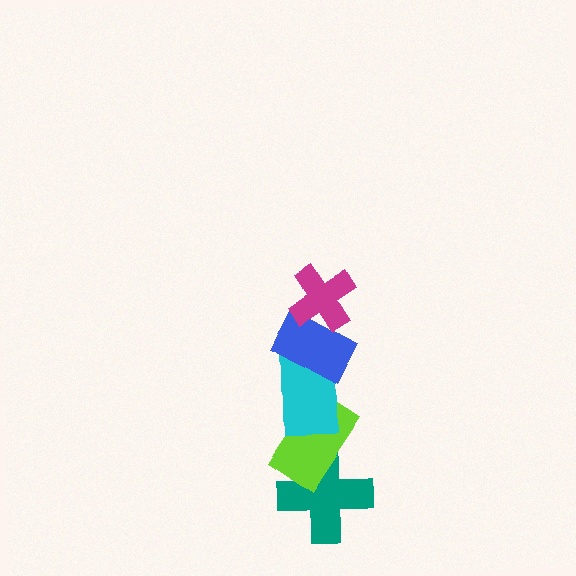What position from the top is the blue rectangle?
The blue rectangle is 2nd from the top.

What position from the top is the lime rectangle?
The lime rectangle is 4th from the top.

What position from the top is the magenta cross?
The magenta cross is 1st from the top.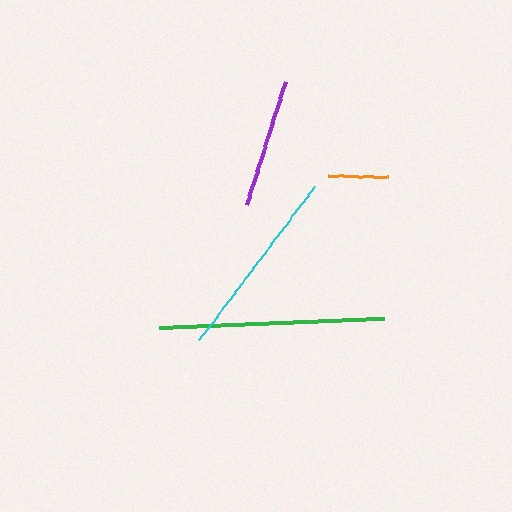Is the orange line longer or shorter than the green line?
The green line is longer than the orange line.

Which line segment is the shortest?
The orange line is the shortest at approximately 60 pixels.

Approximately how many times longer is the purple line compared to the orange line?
The purple line is approximately 2.2 times the length of the orange line.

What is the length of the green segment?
The green segment is approximately 226 pixels long.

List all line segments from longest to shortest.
From longest to shortest: green, cyan, purple, orange.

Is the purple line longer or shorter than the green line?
The green line is longer than the purple line.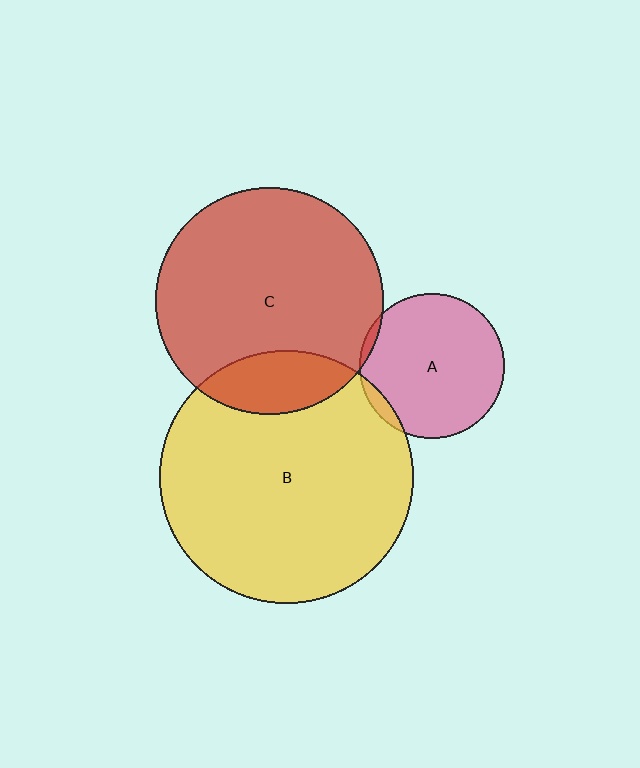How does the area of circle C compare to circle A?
Approximately 2.5 times.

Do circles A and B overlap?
Yes.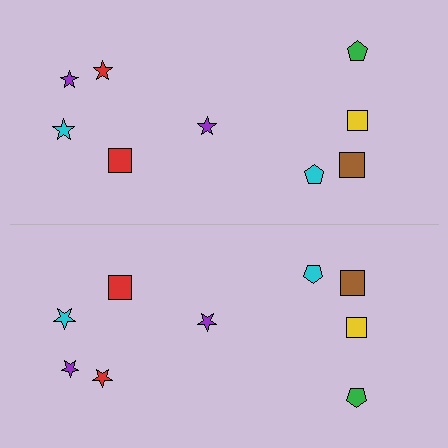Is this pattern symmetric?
Yes, this pattern has bilateral (reflection) symmetry.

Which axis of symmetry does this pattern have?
The pattern has a horizontal axis of symmetry running through the center of the image.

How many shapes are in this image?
There are 18 shapes in this image.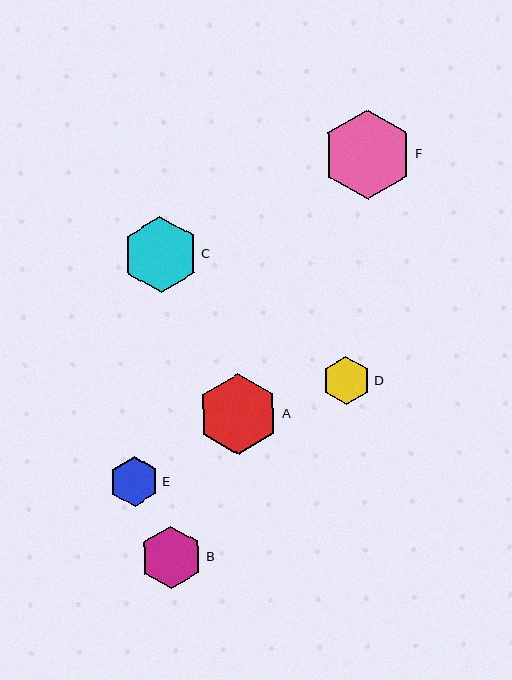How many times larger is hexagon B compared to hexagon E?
Hexagon B is approximately 1.3 times the size of hexagon E.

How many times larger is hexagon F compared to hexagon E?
Hexagon F is approximately 1.8 times the size of hexagon E.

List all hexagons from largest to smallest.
From largest to smallest: F, A, C, B, E, D.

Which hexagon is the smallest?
Hexagon D is the smallest with a size of approximately 48 pixels.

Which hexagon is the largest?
Hexagon F is the largest with a size of approximately 89 pixels.